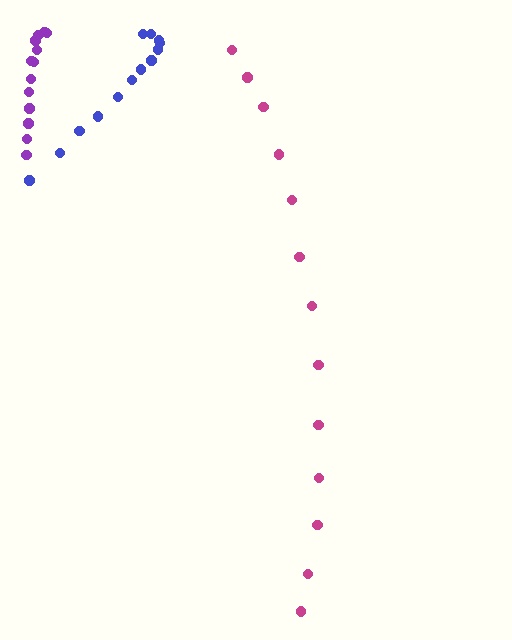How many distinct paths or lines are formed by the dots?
There are 3 distinct paths.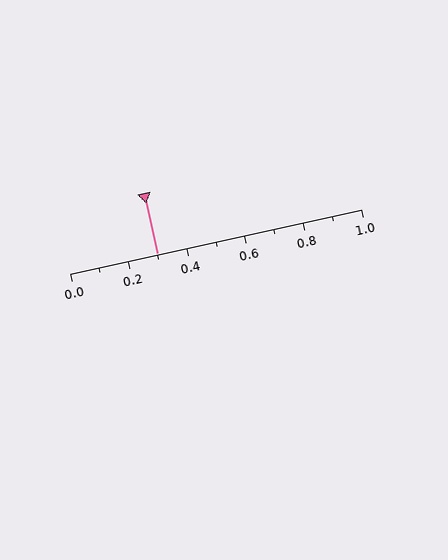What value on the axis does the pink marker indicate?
The marker indicates approximately 0.3.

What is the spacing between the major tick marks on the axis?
The major ticks are spaced 0.2 apart.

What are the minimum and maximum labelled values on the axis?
The axis runs from 0.0 to 1.0.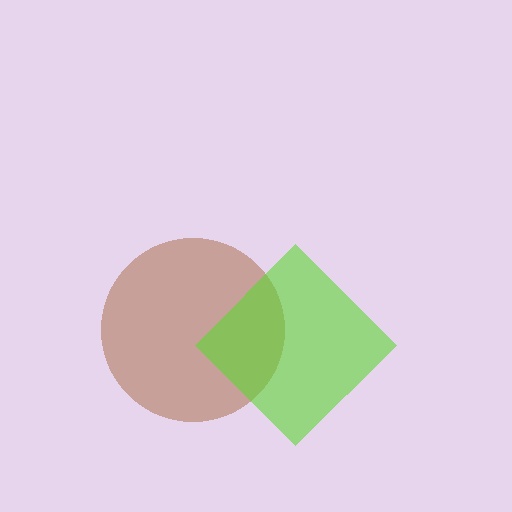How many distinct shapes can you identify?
There are 2 distinct shapes: a brown circle, a lime diamond.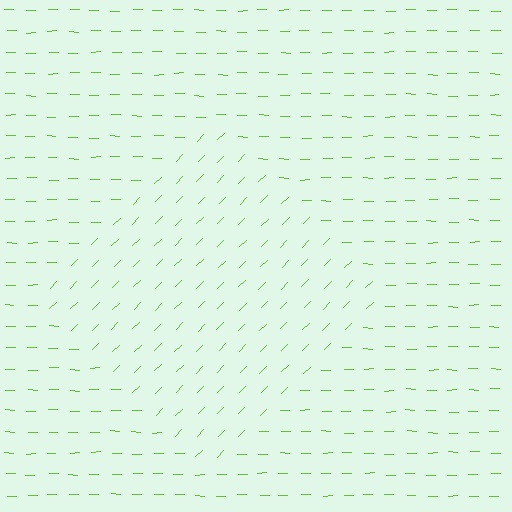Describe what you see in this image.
The image is filled with small lime line segments. A diamond region in the image has lines oriented differently from the surrounding lines, creating a visible texture boundary.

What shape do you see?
I see a diamond.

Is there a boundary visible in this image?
Yes, there is a texture boundary formed by a change in line orientation.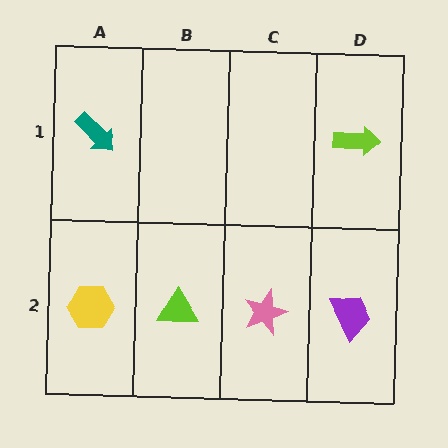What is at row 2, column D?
A purple trapezoid.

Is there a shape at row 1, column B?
No, that cell is empty.